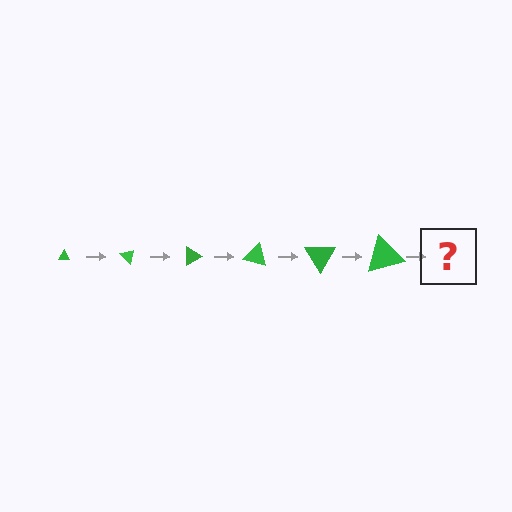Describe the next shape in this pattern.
It should be a triangle, larger than the previous one and rotated 270 degrees from the start.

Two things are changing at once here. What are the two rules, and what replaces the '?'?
The two rules are that the triangle grows larger each step and it rotates 45 degrees each step. The '?' should be a triangle, larger than the previous one and rotated 270 degrees from the start.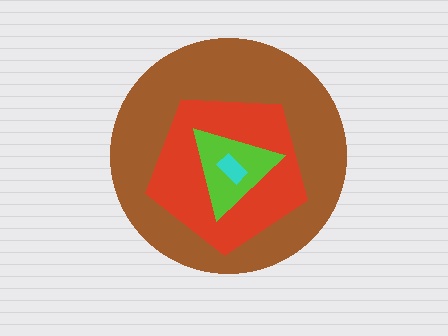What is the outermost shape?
The brown circle.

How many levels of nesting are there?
4.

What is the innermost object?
The cyan rectangle.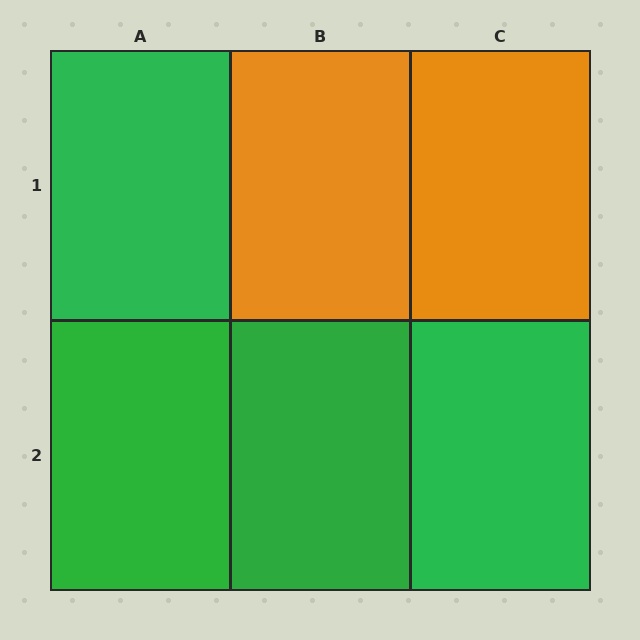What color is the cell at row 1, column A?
Green.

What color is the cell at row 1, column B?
Orange.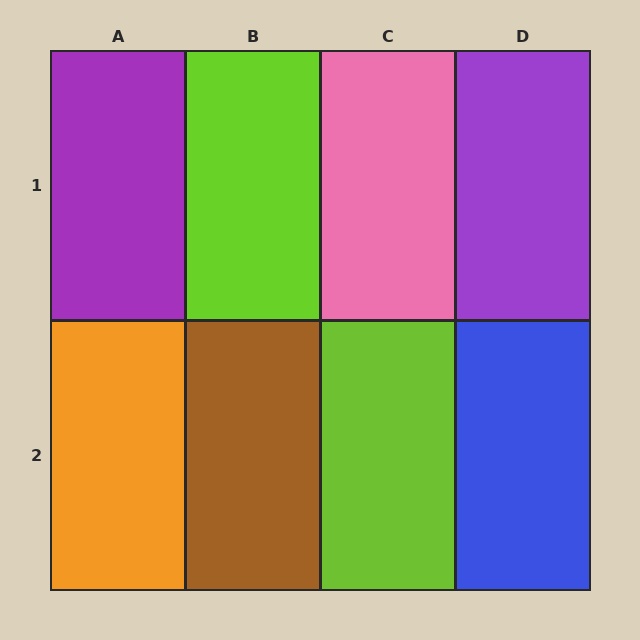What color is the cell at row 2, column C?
Lime.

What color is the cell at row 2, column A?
Orange.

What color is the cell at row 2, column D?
Blue.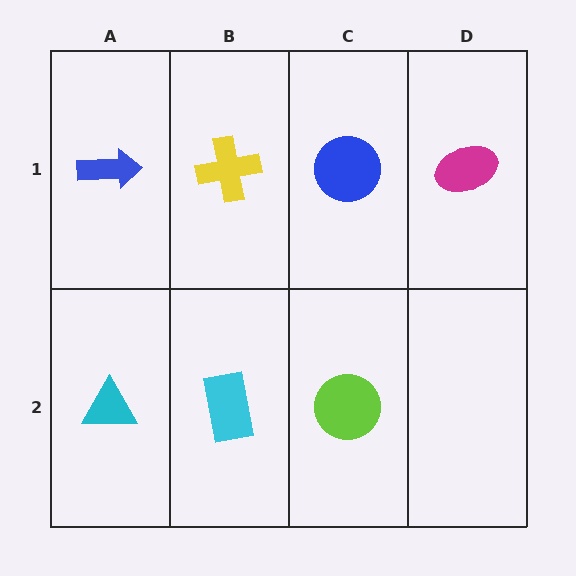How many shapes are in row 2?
3 shapes.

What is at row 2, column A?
A cyan triangle.